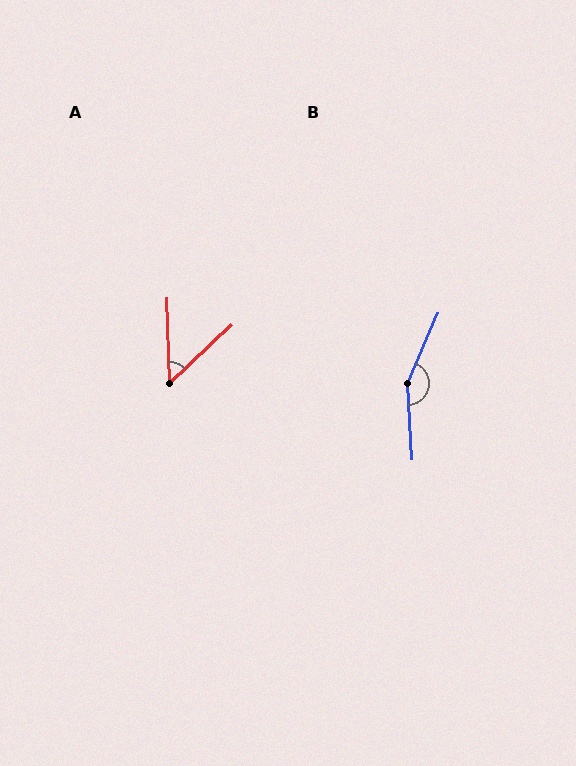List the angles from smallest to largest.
A (49°), B (153°).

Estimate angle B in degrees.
Approximately 153 degrees.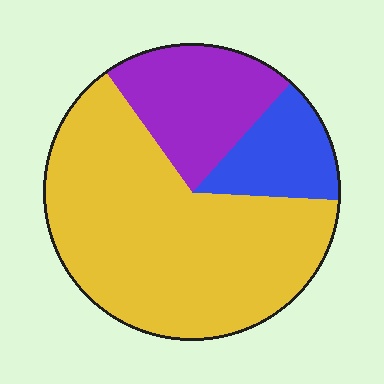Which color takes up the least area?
Blue, at roughly 15%.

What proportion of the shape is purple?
Purple takes up about one fifth (1/5) of the shape.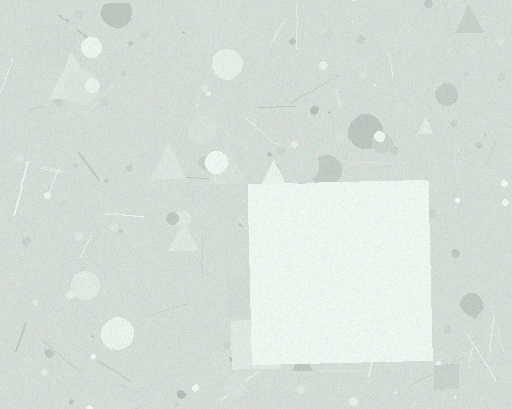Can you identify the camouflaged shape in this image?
The camouflaged shape is a square.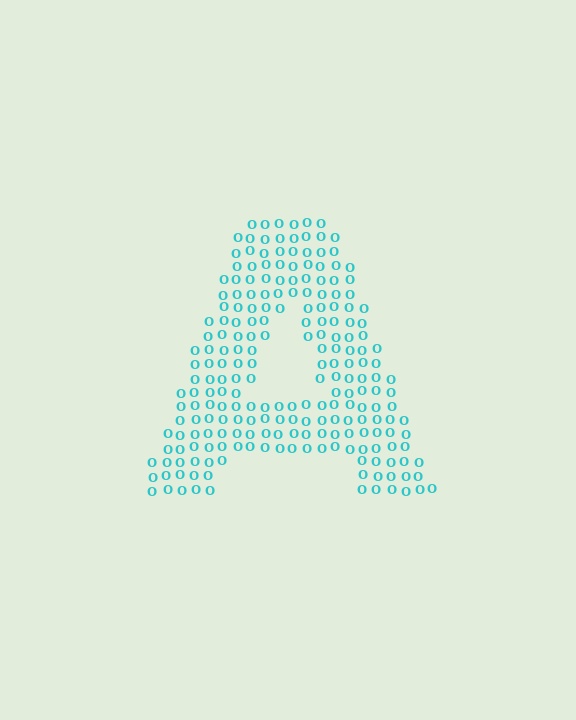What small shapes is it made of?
It is made of small letter O's.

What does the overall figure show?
The overall figure shows the letter A.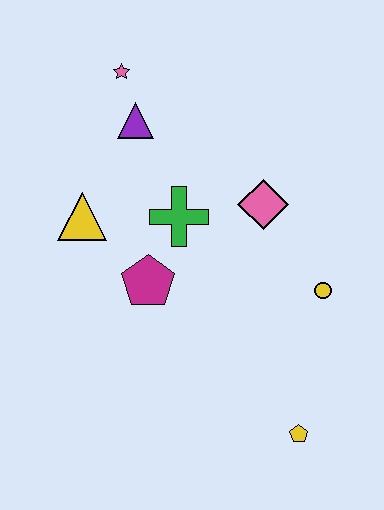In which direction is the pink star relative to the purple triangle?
The pink star is above the purple triangle.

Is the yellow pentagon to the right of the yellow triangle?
Yes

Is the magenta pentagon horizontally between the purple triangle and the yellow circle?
Yes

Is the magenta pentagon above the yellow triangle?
No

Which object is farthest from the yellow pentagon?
The pink star is farthest from the yellow pentagon.